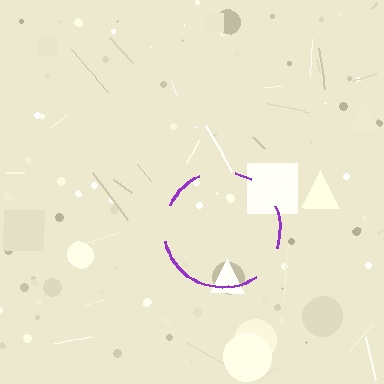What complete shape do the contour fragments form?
The contour fragments form a circle.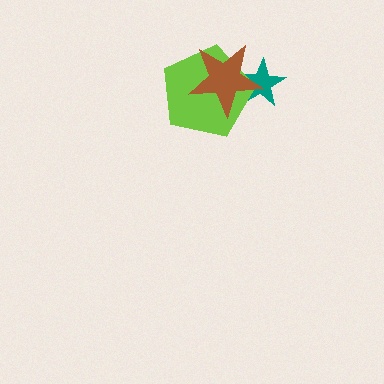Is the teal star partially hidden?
Yes, it is partially covered by another shape.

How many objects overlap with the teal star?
2 objects overlap with the teal star.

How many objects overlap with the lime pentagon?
2 objects overlap with the lime pentagon.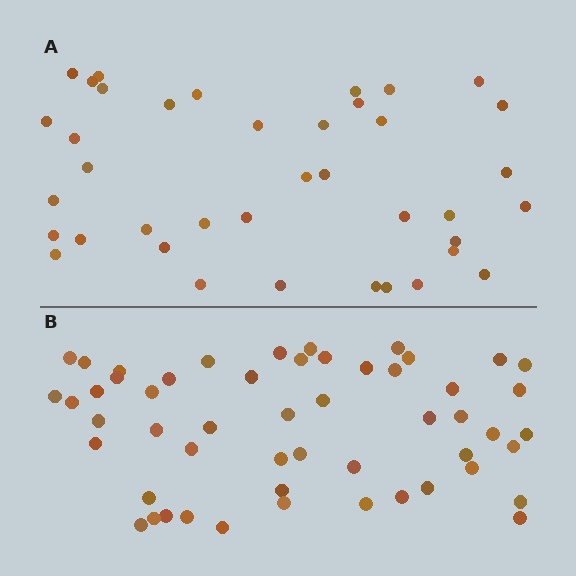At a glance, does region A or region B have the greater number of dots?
Region B (the bottom region) has more dots.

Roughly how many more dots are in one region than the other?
Region B has approximately 15 more dots than region A.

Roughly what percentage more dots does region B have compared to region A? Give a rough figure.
About 35% more.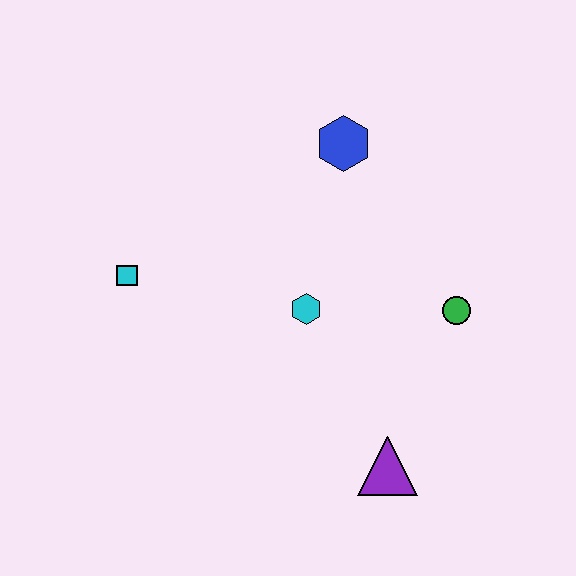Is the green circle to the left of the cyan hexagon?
No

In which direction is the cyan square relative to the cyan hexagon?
The cyan square is to the left of the cyan hexagon.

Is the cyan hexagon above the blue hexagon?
No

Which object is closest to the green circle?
The cyan hexagon is closest to the green circle.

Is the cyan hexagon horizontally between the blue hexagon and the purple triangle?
No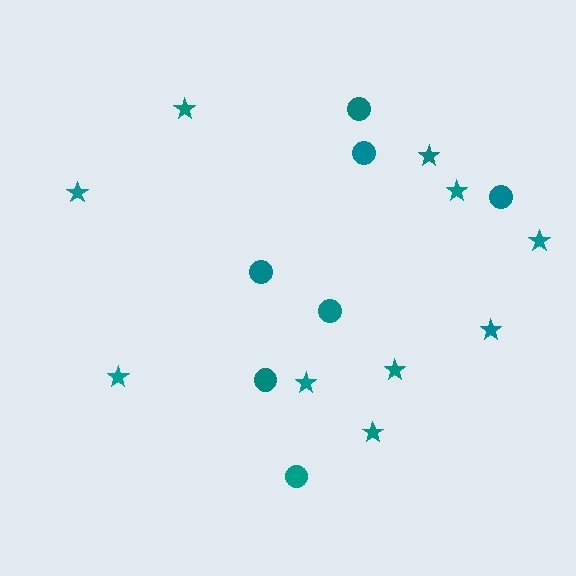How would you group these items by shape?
There are 2 groups: one group of circles (7) and one group of stars (10).